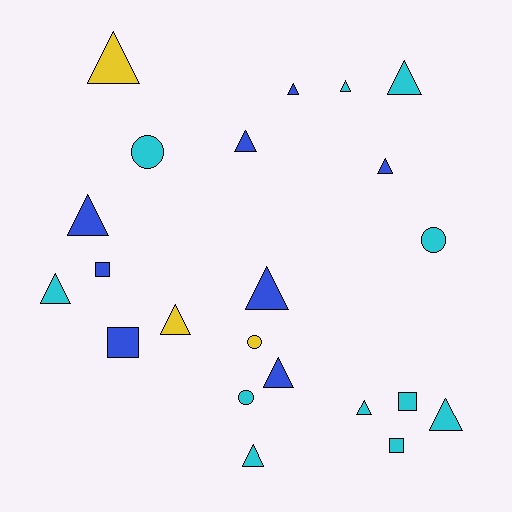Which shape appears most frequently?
Triangle, with 14 objects.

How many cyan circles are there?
There are 3 cyan circles.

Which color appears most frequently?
Cyan, with 11 objects.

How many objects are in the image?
There are 22 objects.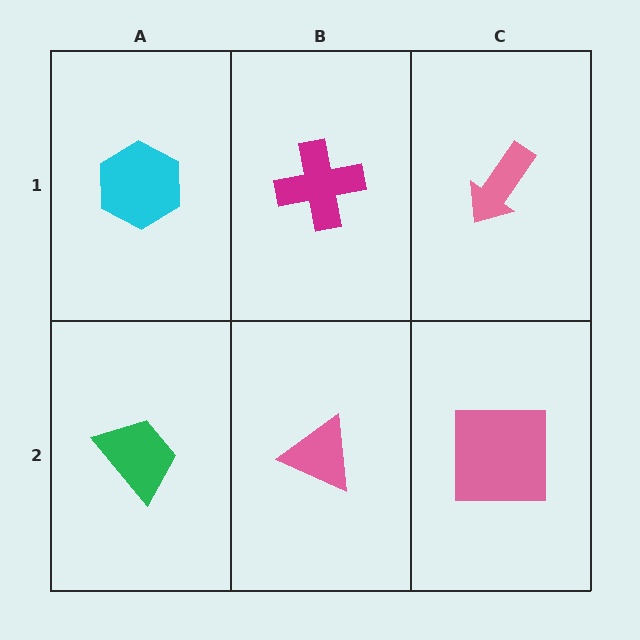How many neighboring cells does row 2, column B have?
3.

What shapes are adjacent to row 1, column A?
A green trapezoid (row 2, column A), a magenta cross (row 1, column B).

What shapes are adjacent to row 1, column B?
A pink triangle (row 2, column B), a cyan hexagon (row 1, column A), a pink arrow (row 1, column C).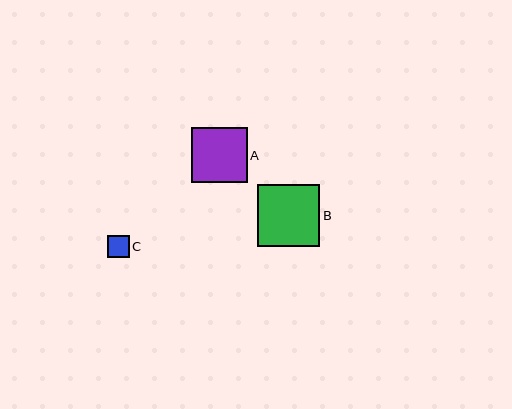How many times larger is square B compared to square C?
Square B is approximately 2.9 times the size of square C.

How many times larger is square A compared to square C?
Square A is approximately 2.6 times the size of square C.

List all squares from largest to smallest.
From largest to smallest: B, A, C.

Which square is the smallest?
Square C is the smallest with a size of approximately 22 pixels.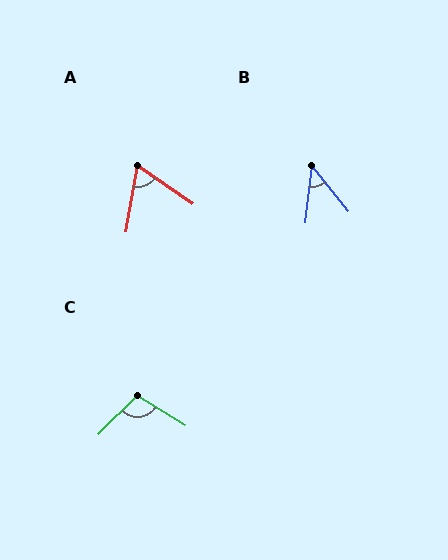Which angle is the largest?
C, at approximately 103 degrees.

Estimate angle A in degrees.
Approximately 65 degrees.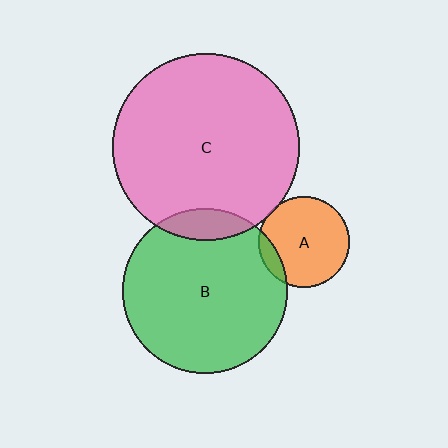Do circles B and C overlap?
Yes.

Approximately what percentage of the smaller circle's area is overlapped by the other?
Approximately 10%.